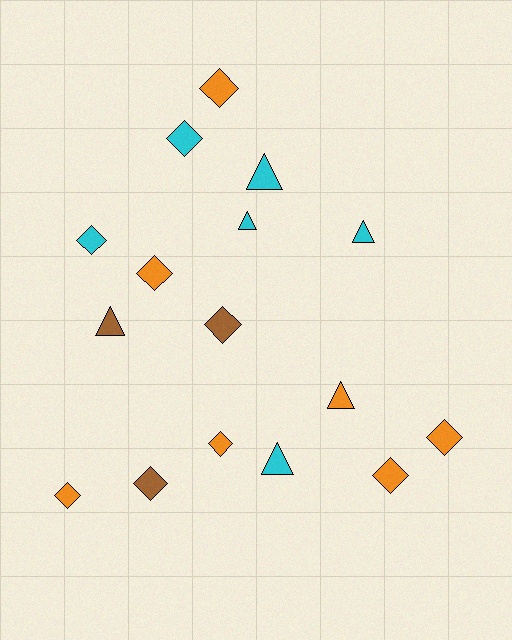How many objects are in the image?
There are 16 objects.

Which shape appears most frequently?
Diamond, with 10 objects.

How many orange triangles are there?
There is 1 orange triangle.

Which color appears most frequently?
Orange, with 7 objects.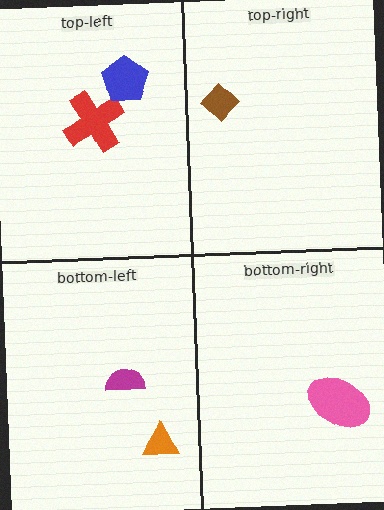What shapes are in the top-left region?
The red cross, the blue pentagon.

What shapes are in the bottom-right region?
The pink ellipse.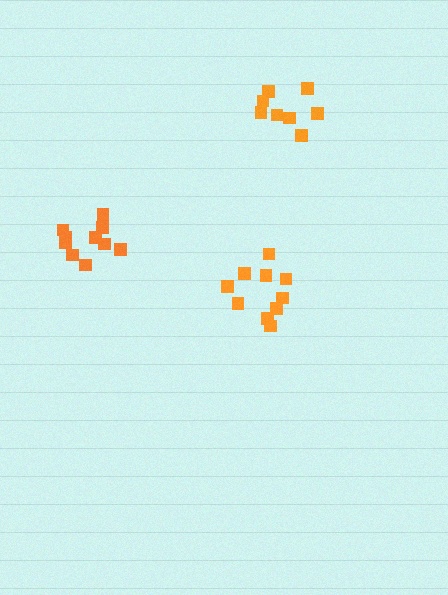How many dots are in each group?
Group 1: 10 dots, Group 2: 8 dots, Group 3: 10 dots (28 total).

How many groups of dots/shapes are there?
There are 3 groups.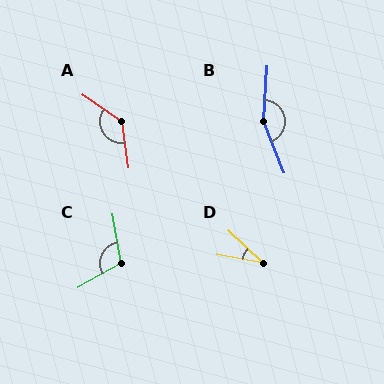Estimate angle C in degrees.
Approximately 109 degrees.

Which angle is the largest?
B, at approximately 155 degrees.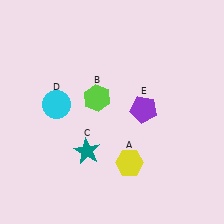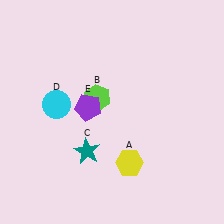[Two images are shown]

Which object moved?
The purple pentagon (E) moved left.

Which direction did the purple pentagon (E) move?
The purple pentagon (E) moved left.